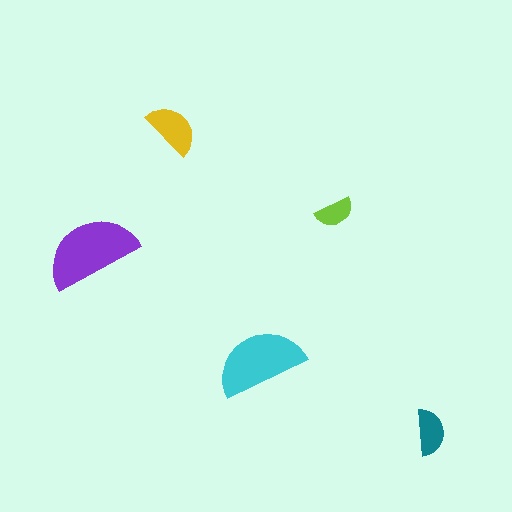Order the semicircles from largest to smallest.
the purple one, the cyan one, the yellow one, the teal one, the lime one.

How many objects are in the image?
There are 5 objects in the image.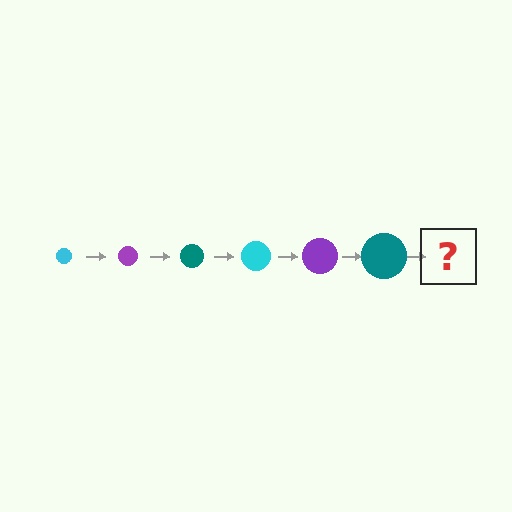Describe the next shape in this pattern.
It should be a cyan circle, larger than the previous one.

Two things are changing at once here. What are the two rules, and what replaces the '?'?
The two rules are that the circle grows larger each step and the color cycles through cyan, purple, and teal. The '?' should be a cyan circle, larger than the previous one.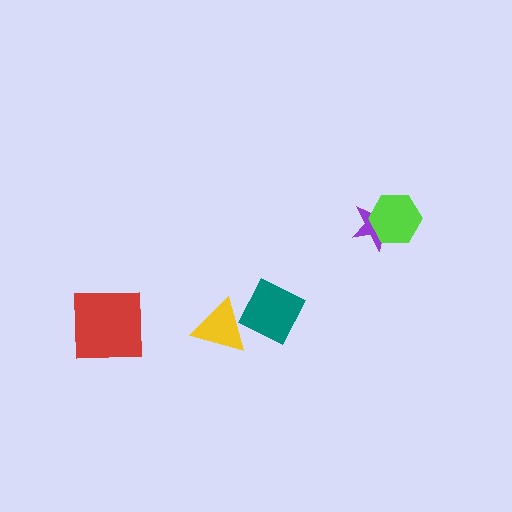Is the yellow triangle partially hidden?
No, no other shape covers it.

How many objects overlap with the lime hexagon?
1 object overlaps with the lime hexagon.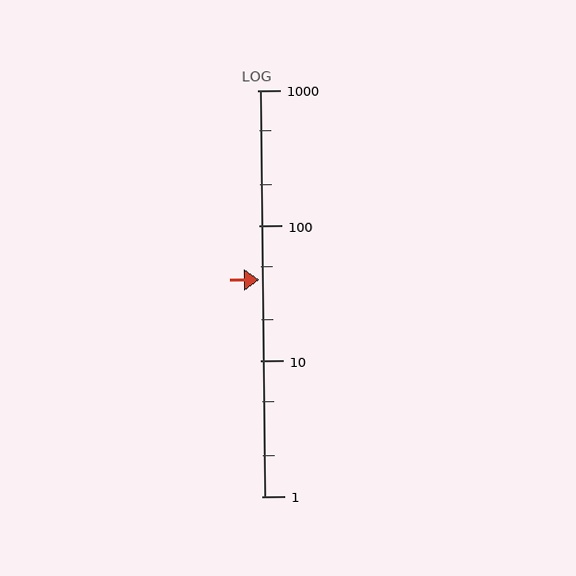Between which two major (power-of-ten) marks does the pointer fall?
The pointer is between 10 and 100.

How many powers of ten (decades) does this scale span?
The scale spans 3 decades, from 1 to 1000.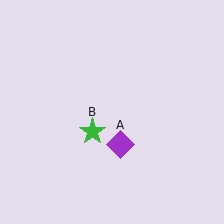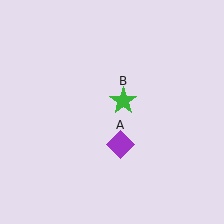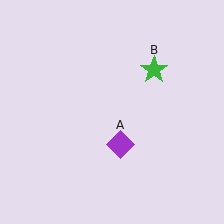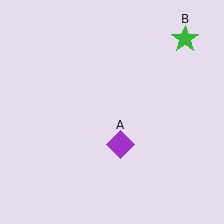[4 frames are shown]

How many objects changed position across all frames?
1 object changed position: green star (object B).